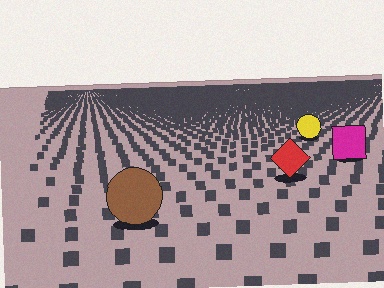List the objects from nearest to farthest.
From nearest to farthest: the brown circle, the red diamond, the magenta square, the yellow circle.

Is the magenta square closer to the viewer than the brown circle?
No. The brown circle is closer — you can tell from the texture gradient: the ground texture is coarser near it.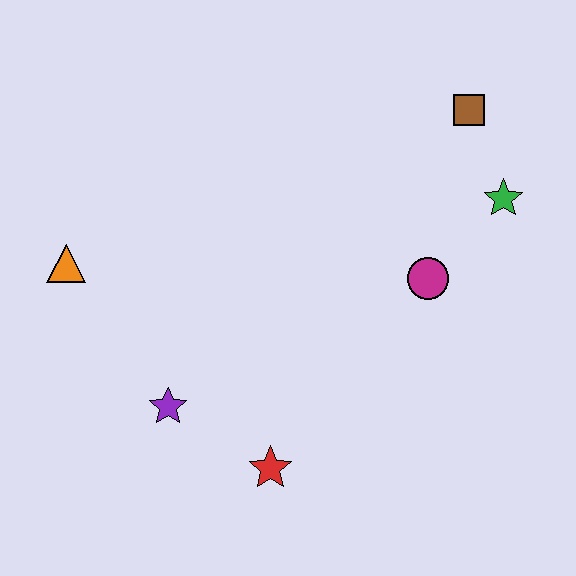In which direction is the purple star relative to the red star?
The purple star is to the left of the red star.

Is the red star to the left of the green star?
Yes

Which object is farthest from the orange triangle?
The green star is farthest from the orange triangle.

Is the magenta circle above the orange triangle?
No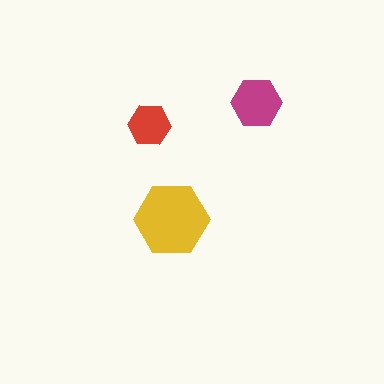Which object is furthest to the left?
The red hexagon is leftmost.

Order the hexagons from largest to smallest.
the yellow one, the magenta one, the red one.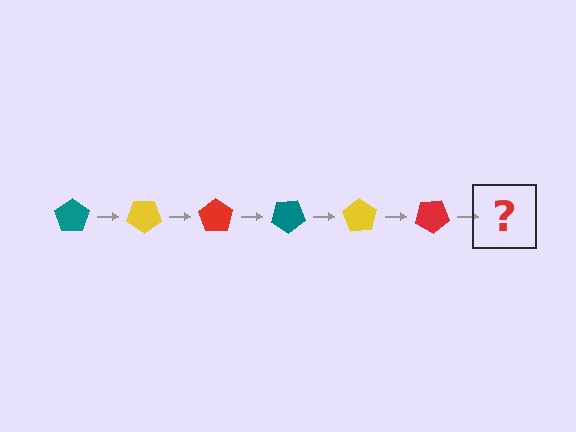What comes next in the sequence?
The next element should be a teal pentagon, rotated 210 degrees from the start.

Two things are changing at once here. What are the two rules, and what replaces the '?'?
The two rules are that it rotates 35 degrees each step and the color cycles through teal, yellow, and red. The '?' should be a teal pentagon, rotated 210 degrees from the start.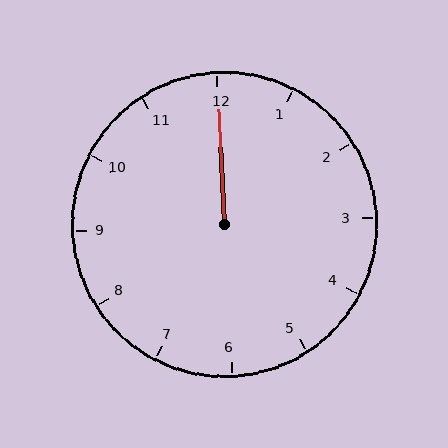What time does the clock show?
12:00.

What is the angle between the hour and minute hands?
Approximately 0 degrees.